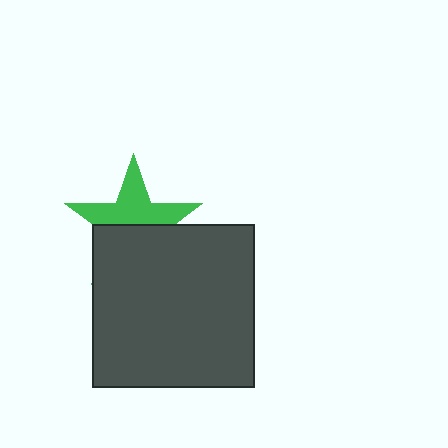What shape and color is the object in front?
The object in front is a dark gray square.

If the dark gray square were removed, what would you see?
You would see the complete green star.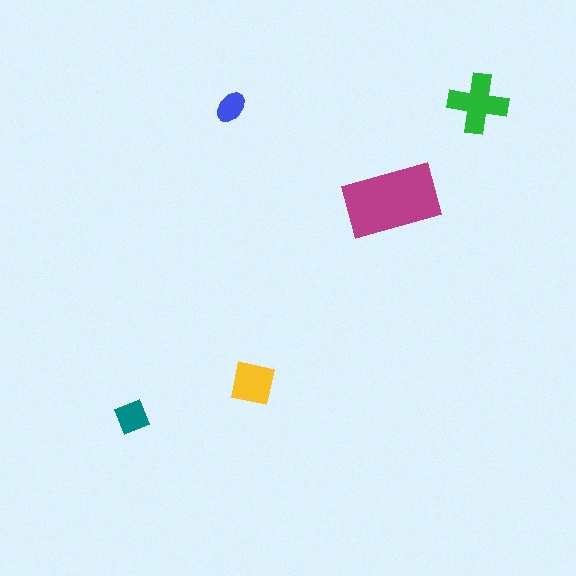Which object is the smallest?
The blue ellipse.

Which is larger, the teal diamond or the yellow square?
The yellow square.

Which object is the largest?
The magenta rectangle.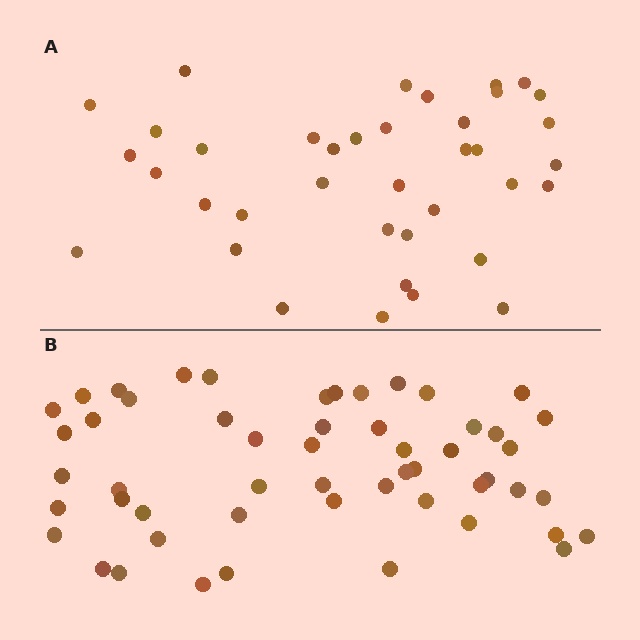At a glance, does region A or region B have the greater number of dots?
Region B (the bottom region) has more dots.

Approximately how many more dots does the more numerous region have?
Region B has approximately 15 more dots than region A.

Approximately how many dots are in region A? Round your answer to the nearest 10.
About 40 dots. (The exact count is 38, which rounds to 40.)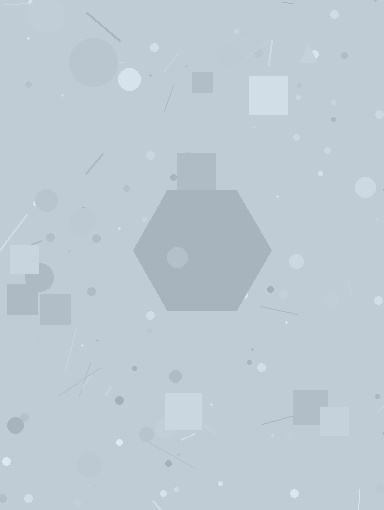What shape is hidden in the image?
A hexagon is hidden in the image.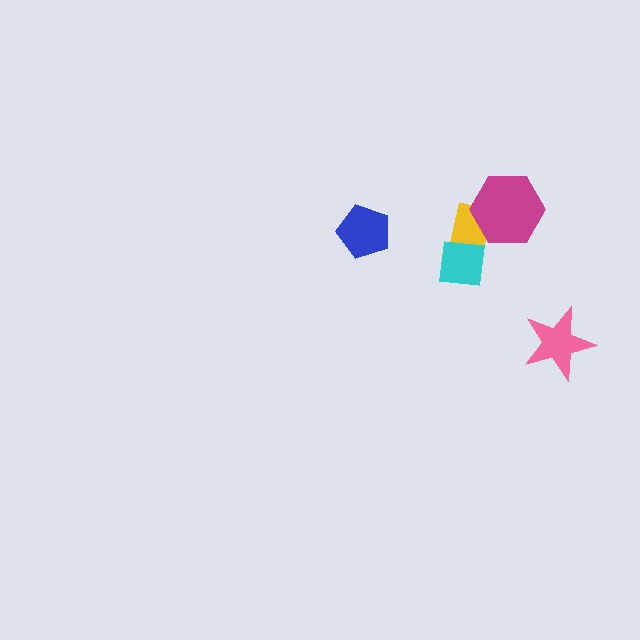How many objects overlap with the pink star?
0 objects overlap with the pink star.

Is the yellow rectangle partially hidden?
Yes, it is partially covered by another shape.